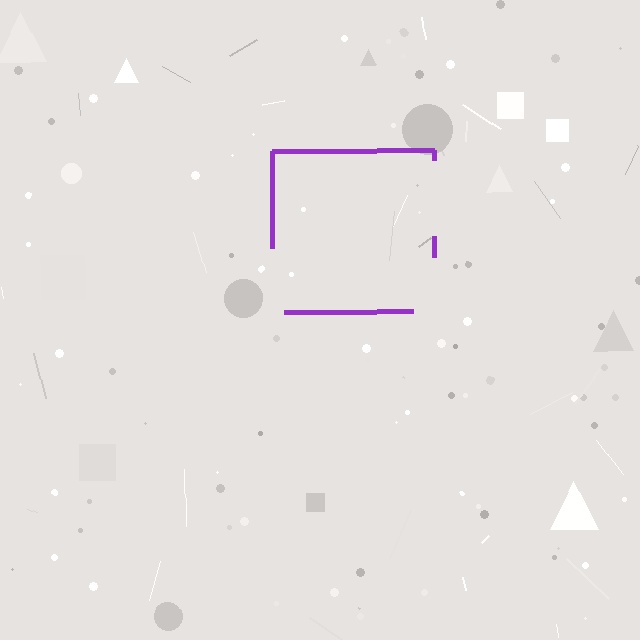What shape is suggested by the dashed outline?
The dashed outline suggests a square.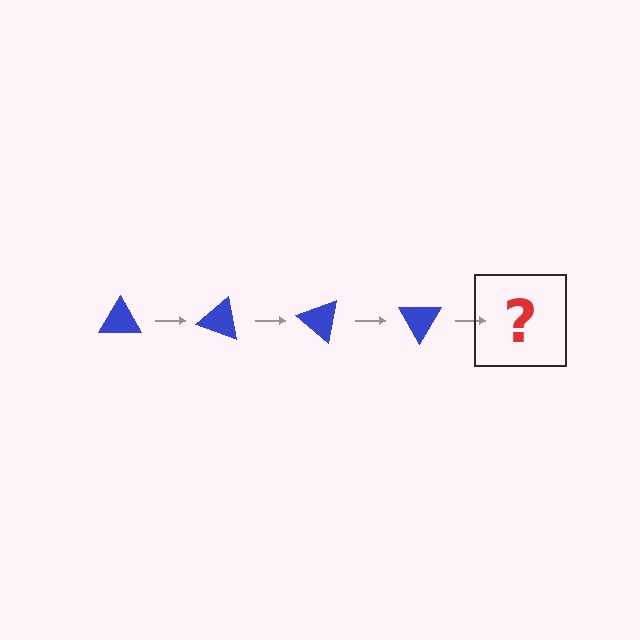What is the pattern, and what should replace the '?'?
The pattern is that the triangle rotates 20 degrees each step. The '?' should be a blue triangle rotated 80 degrees.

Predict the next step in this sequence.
The next step is a blue triangle rotated 80 degrees.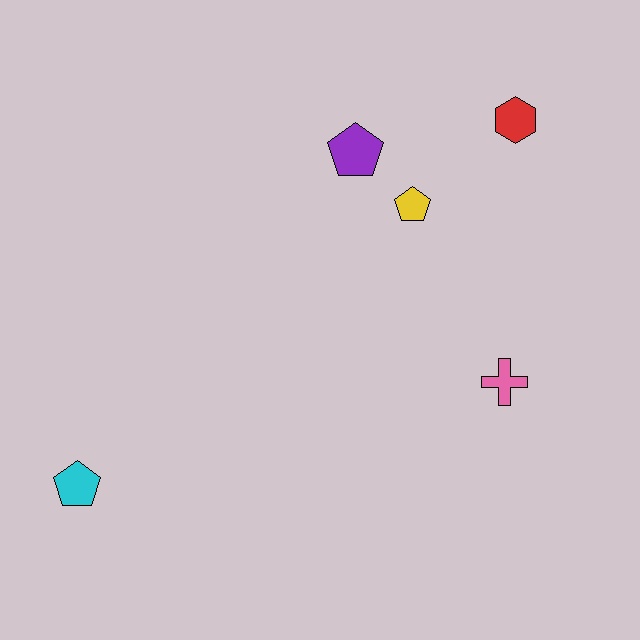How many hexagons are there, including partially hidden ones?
There is 1 hexagon.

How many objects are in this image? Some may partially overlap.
There are 5 objects.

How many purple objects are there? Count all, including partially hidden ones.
There is 1 purple object.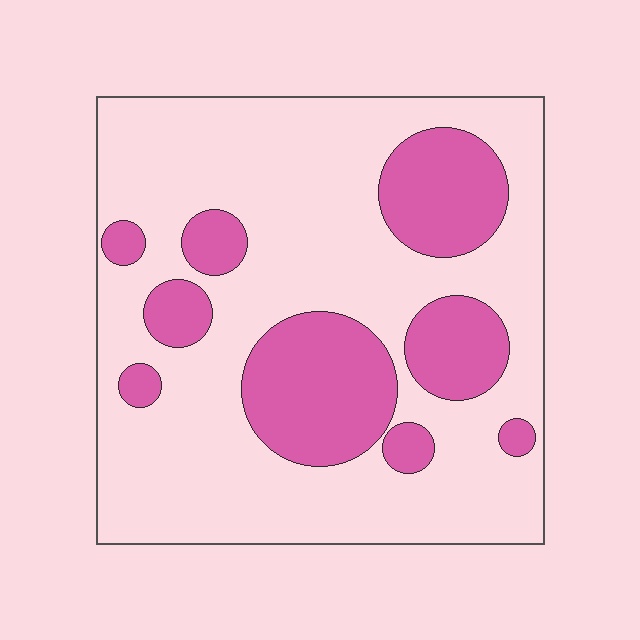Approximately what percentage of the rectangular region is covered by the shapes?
Approximately 25%.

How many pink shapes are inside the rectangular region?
9.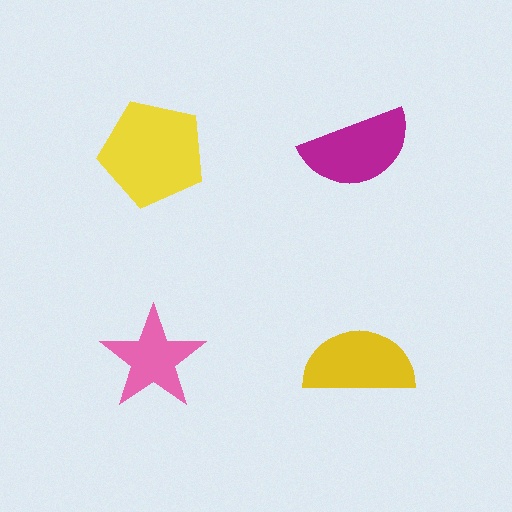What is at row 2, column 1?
A pink star.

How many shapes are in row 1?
2 shapes.